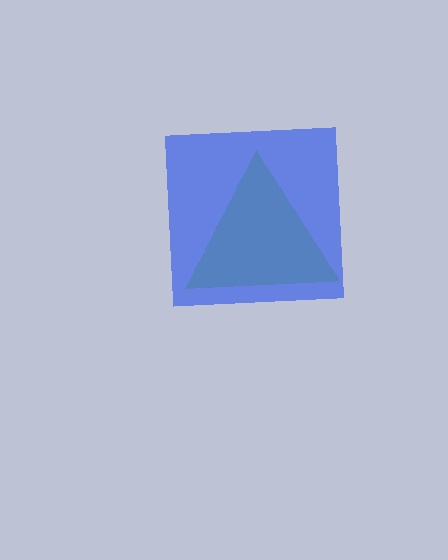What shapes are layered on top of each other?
The layered shapes are: a lime triangle, a blue square.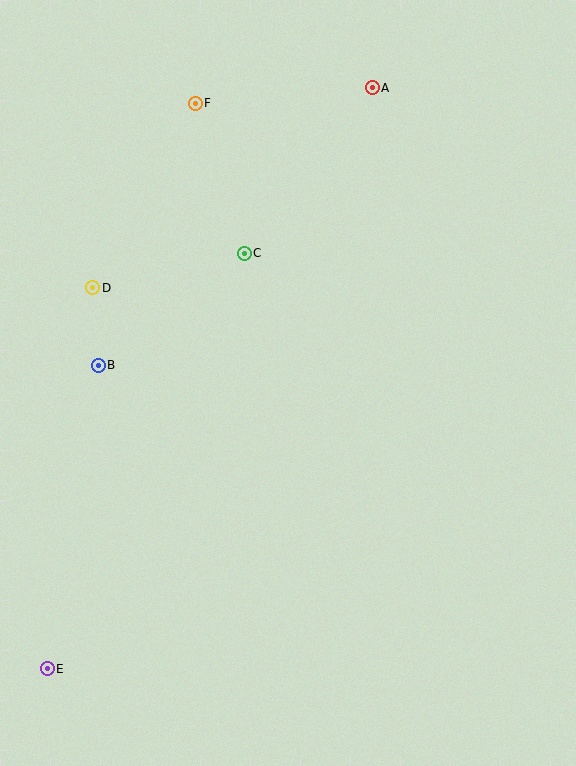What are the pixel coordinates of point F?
Point F is at (195, 103).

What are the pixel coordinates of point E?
Point E is at (47, 669).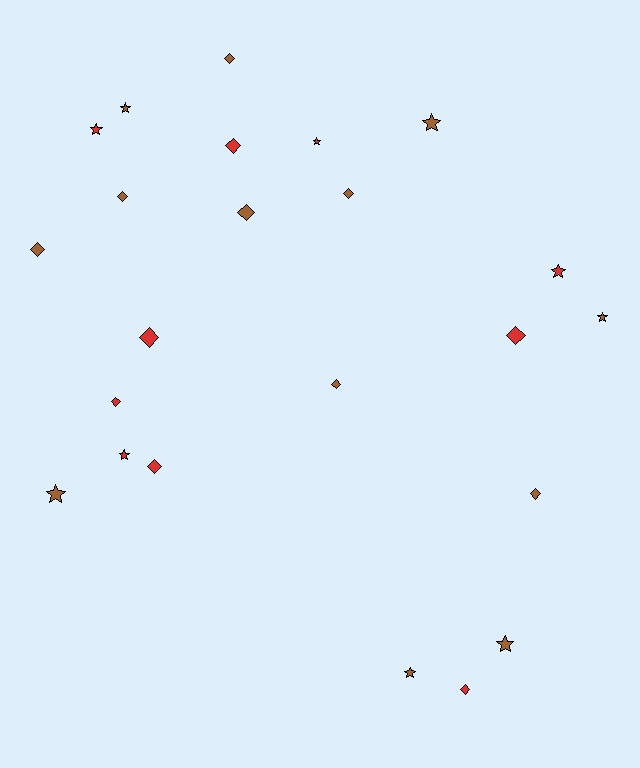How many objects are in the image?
There are 23 objects.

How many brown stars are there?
There are 6 brown stars.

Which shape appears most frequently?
Diamond, with 13 objects.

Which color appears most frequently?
Brown, with 13 objects.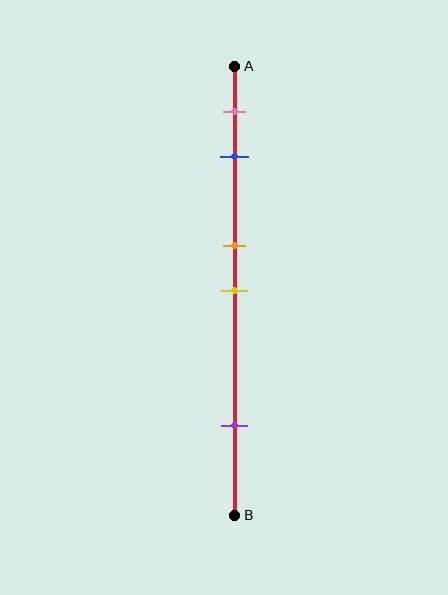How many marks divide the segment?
There are 5 marks dividing the segment.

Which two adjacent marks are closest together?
The orange and yellow marks are the closest adjacent pair.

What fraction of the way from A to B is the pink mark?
The pink mark is approximately 10% (0.1) of the way from A to B.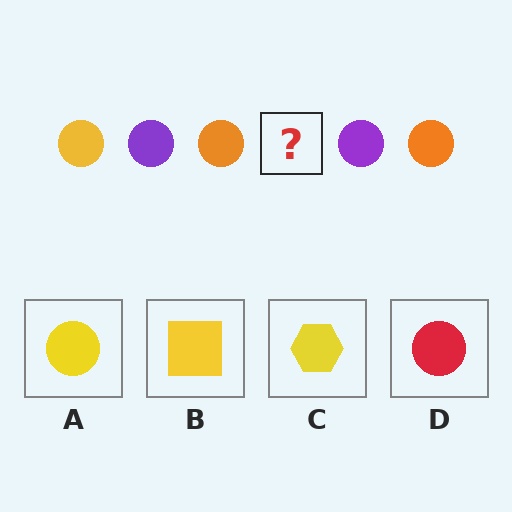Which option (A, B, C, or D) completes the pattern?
A.